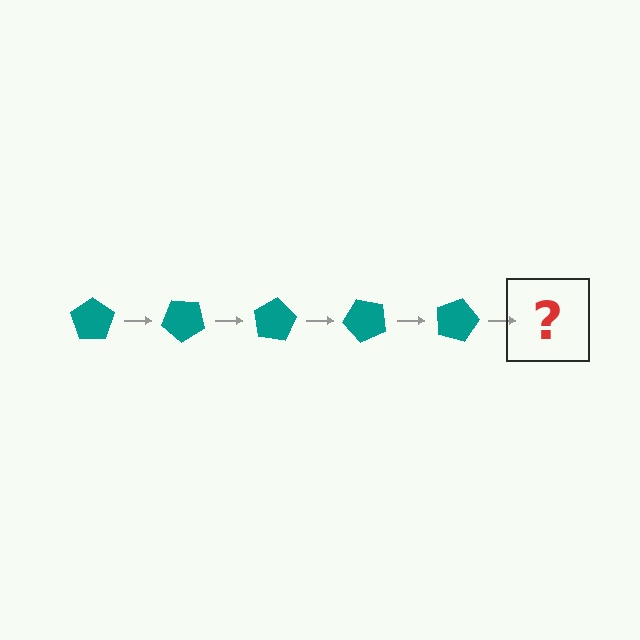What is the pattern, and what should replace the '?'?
The pattern is that the pentagon rotates 40 degrees each step. The '?' should be a teal pentagon rotated 200 degrees.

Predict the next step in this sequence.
The next step is a teal pentagon rotated 200 degrees.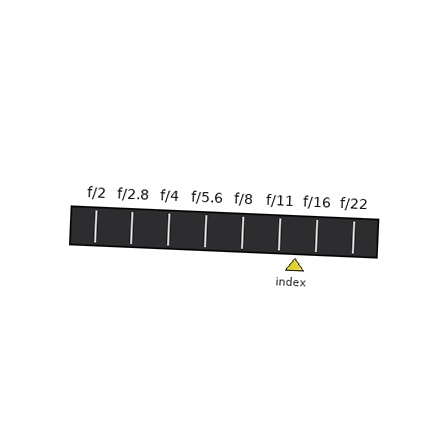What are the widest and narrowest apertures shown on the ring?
The widest aperture shown is f/2 and the narrowest is f/22.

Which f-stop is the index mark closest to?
The index mark is closest to f/11.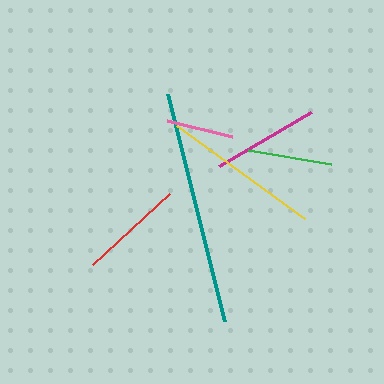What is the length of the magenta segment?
The magenta segment is approximately 107 pixels long.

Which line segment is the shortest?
The pink line is the shortest at approximately 67 pixels.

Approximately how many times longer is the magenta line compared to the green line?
The magenta line is approximately 1.3 times the length of the green line.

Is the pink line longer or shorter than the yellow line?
The yellow line is longer than the pink line.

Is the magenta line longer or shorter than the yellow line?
The yellow line is longer than the magenta line.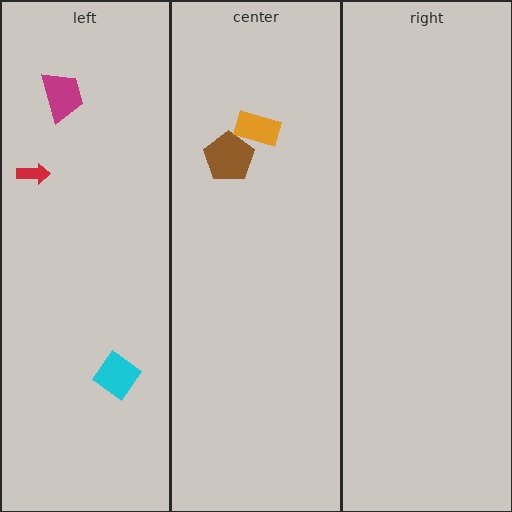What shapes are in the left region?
The red arrow, the cyan diamond, the magenta trapezoid.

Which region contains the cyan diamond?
The left region.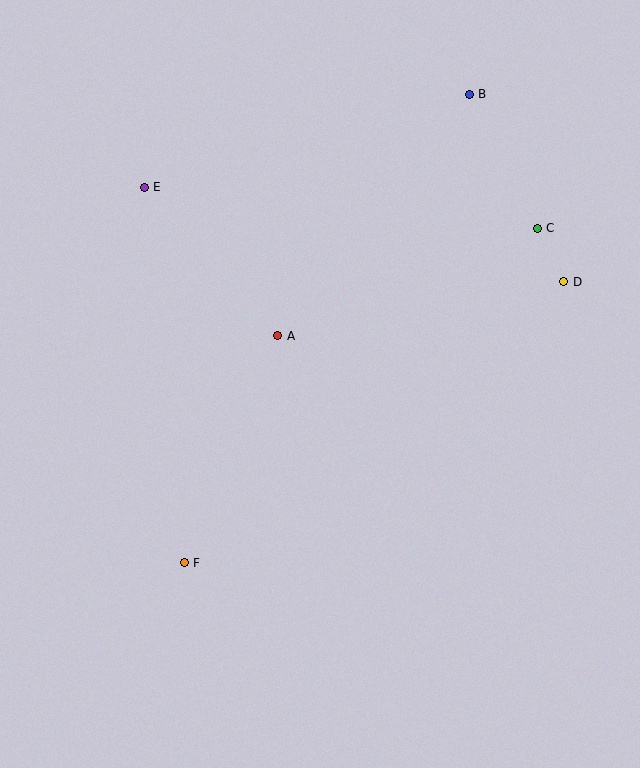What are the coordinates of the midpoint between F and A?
The midpoint between F and A is at (231, 449).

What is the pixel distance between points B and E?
The distance between B and E is 338 pixels.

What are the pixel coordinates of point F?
Point F is at (184, 563).